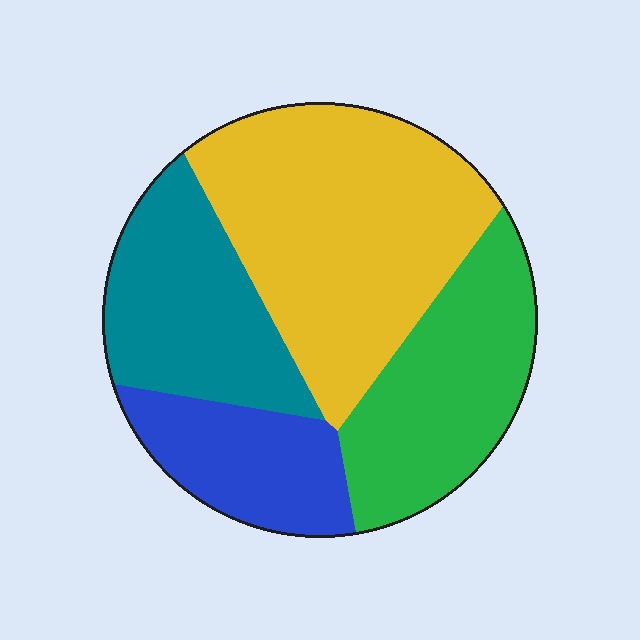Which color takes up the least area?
Blue, at roughly 15%.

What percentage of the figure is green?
Green covers 24% of the figure.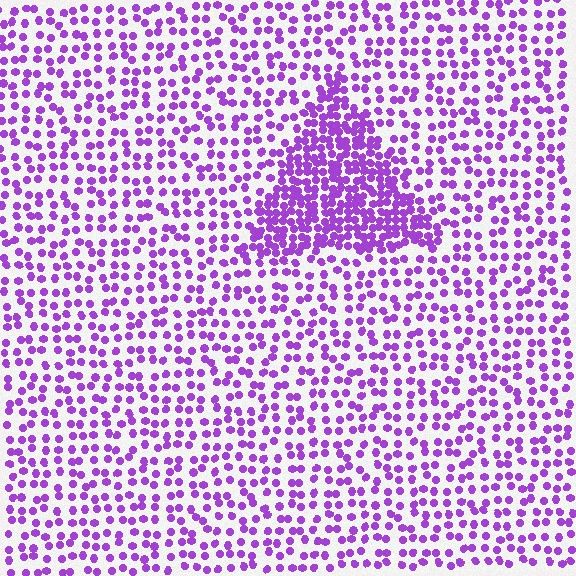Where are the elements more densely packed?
The elements are more densely packed inside the triangle boundary.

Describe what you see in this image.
The image contains small purple elements arranged at two different densities. A triangle-shaped region is visible where the elements are more densely packed than the surrounding area.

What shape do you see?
I see a triangle.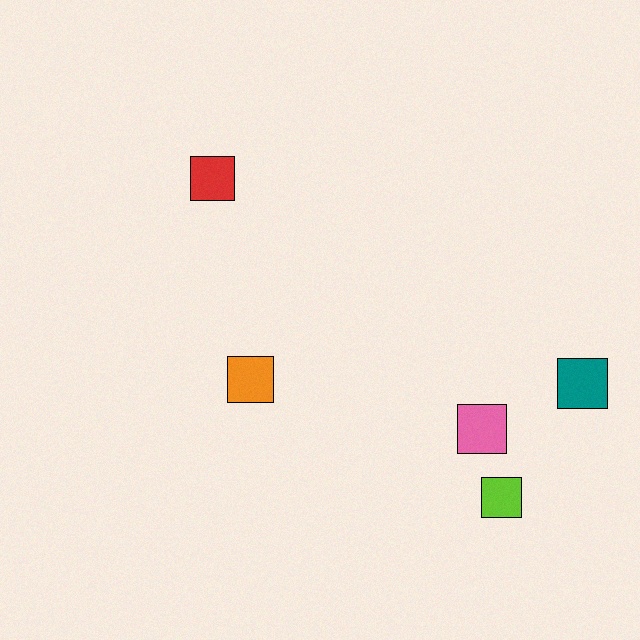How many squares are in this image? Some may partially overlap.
There are 5 squares.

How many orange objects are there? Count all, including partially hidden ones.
There is 1 orange object.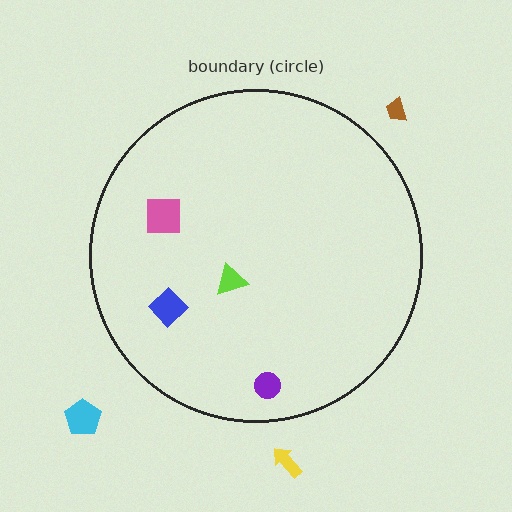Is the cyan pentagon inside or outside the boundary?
Outside.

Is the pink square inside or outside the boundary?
Inside.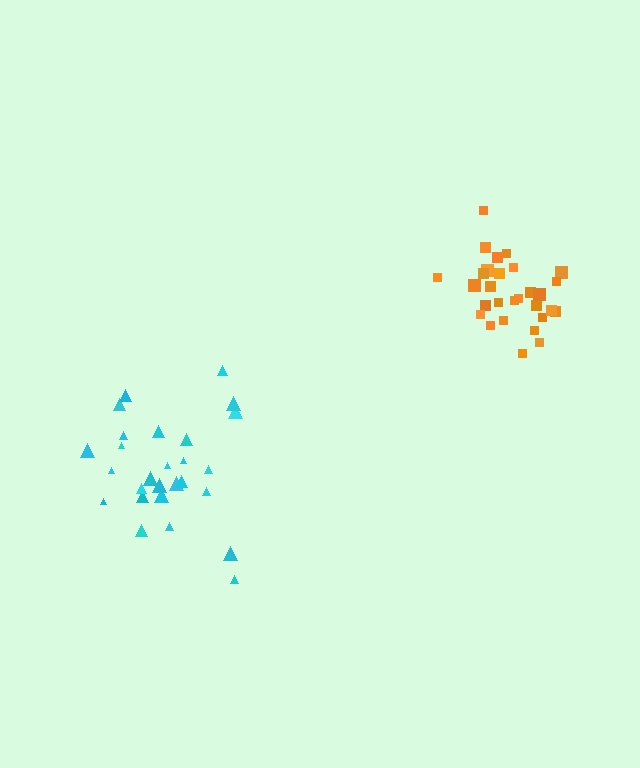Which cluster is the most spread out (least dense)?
Cyan.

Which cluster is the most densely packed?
Orange.